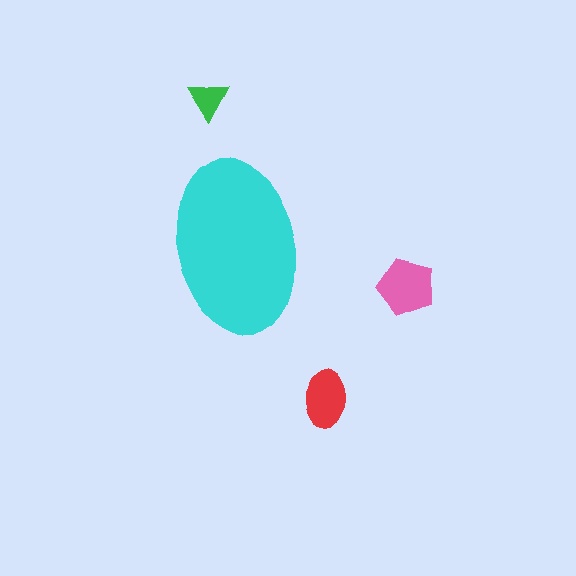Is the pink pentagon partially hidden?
No, the pink pentagon is fully visible.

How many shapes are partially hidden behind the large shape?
0 shapes are partially hidden.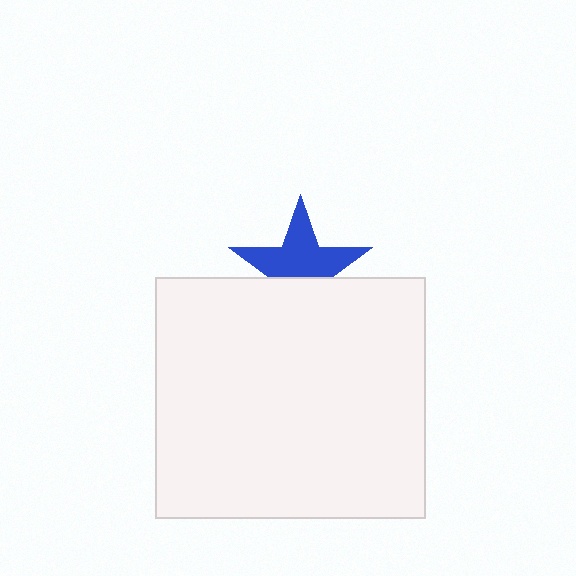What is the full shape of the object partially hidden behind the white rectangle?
The partially hidden object is a blue star.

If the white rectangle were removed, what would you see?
You would see the complete blue star.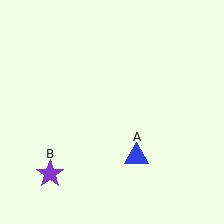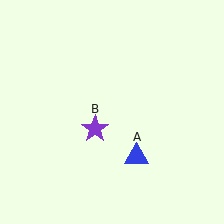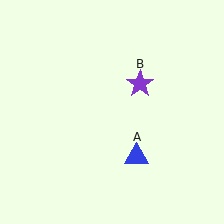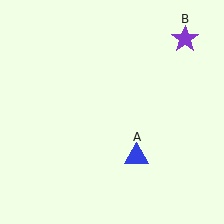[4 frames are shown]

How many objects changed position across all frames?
1 object changed position: purple star (object B).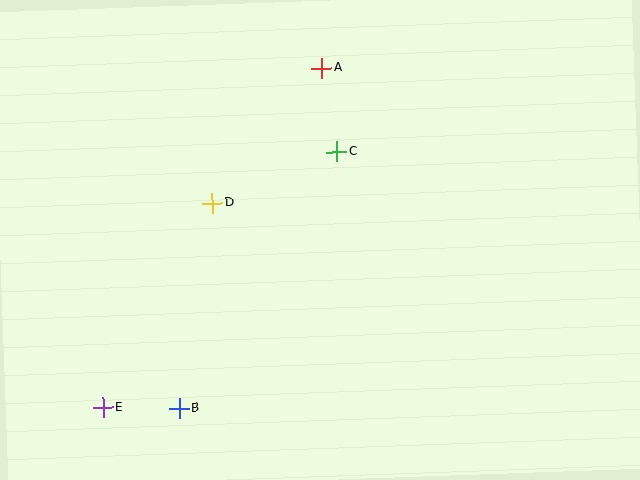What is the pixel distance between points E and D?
The distance between E and D is 232 pixels.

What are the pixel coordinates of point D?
Point D is at (212, 203).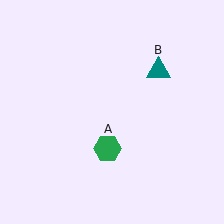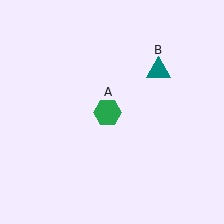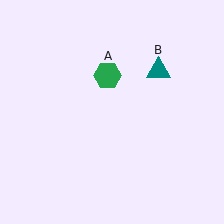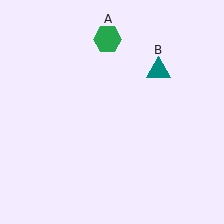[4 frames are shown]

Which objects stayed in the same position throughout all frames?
Teal triangle (object B) remained stationary.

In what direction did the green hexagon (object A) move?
The green hexagon (object A) moved up.